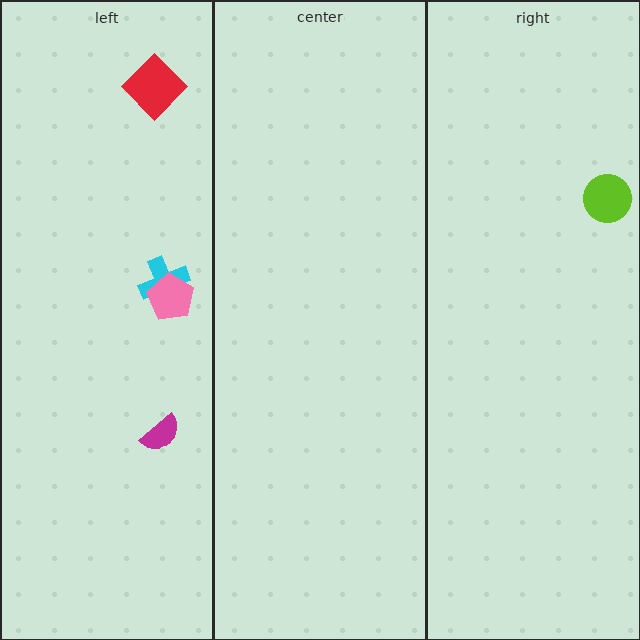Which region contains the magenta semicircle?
The left region.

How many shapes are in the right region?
1.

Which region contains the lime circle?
The right region.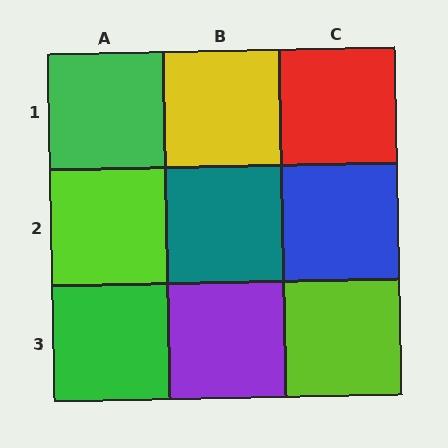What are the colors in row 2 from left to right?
Lime, teal, blue.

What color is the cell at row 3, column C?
Lime.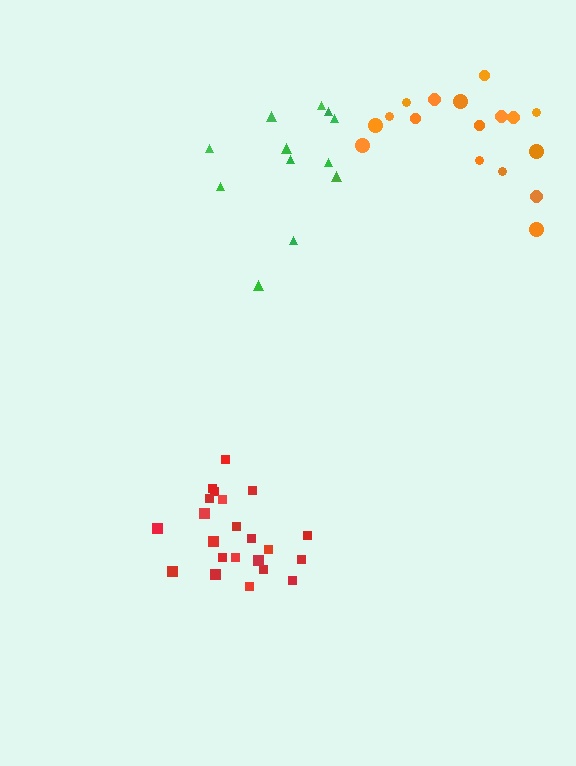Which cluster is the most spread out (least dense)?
Green.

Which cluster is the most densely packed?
Red.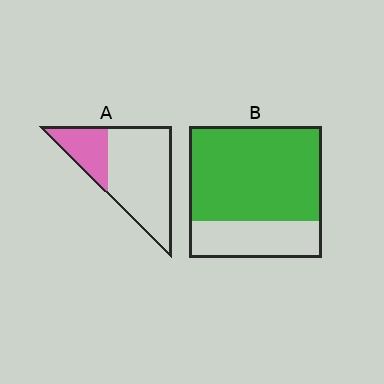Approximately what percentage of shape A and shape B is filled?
A is approximately 25% and B is approximately 70%.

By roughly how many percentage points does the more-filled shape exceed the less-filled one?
By roughly 45 percentage points (B over A).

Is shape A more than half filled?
No.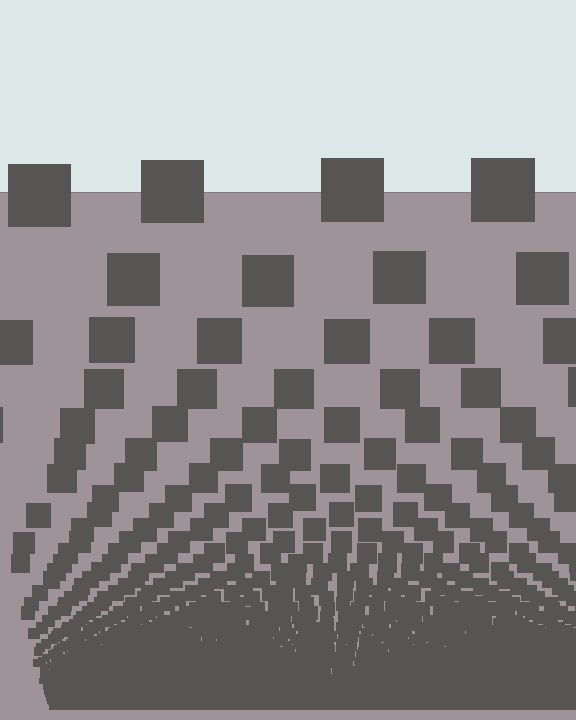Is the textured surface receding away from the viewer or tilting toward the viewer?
The surface appears to tilt toward the viewer. Texture elements get larger and sparser toward the top.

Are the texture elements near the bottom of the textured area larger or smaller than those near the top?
Smaller. The gradient is inverted — elements near the bottom are smaller and denser.